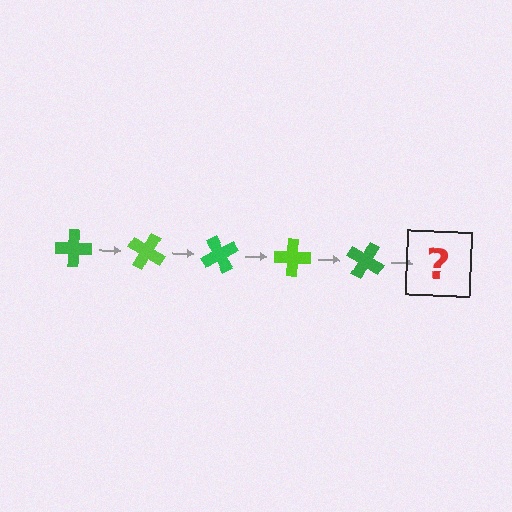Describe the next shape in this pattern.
It should be a lime cross, rotated 150 degrees from the start.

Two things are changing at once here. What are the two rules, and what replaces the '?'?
The two rules are that it rotates 30 degrees each step and the color cycles through green and lime. The '?' should be a lime cross, rotated 150 degrees from the start.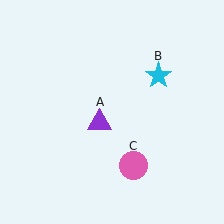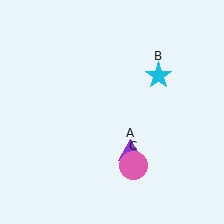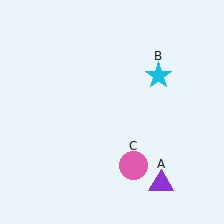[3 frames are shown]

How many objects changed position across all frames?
1 object changed position: purple triangle (object A).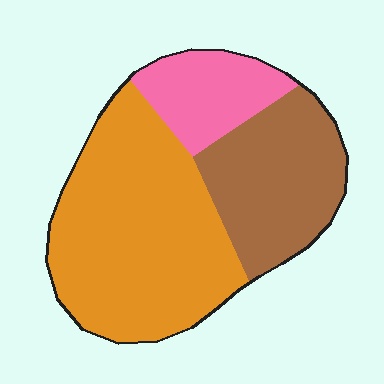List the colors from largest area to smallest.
From largest to smallest: orange, brown, pink.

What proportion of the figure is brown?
Brown takes up between a quarter and a half of the figure.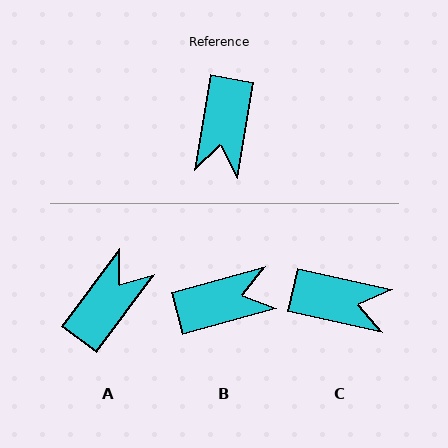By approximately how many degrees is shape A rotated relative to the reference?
Approximately 153 degrees counter-clockwise.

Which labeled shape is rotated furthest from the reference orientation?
A, about 153 degrees away.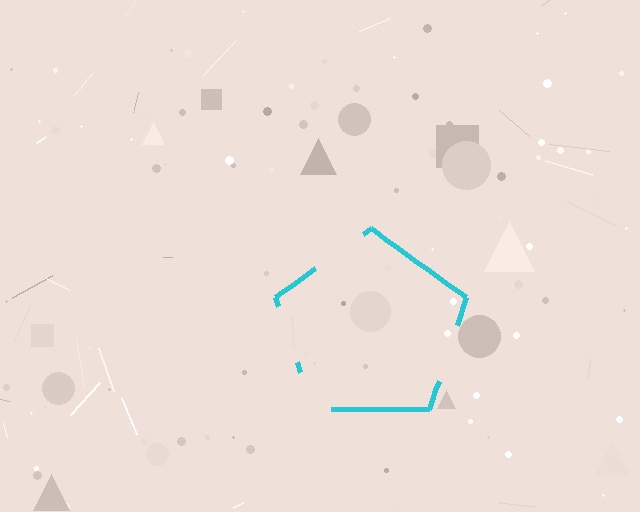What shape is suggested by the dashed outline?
The dashed outline suggests a pentagon.